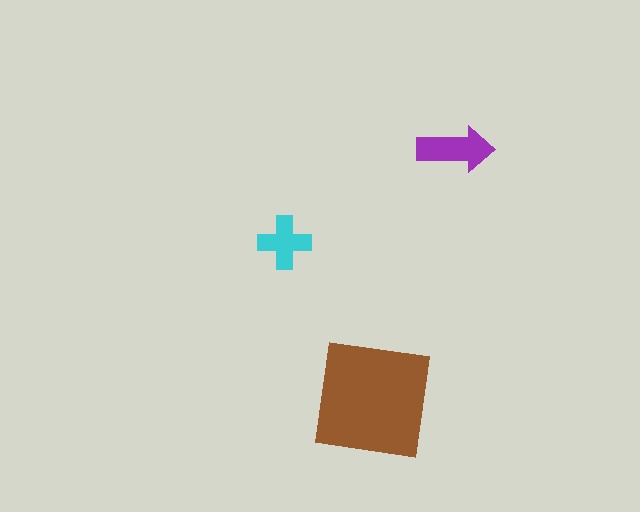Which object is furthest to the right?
The purple arrow is rightmost.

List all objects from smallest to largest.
The cyan cross, the purple arrow, the brown square.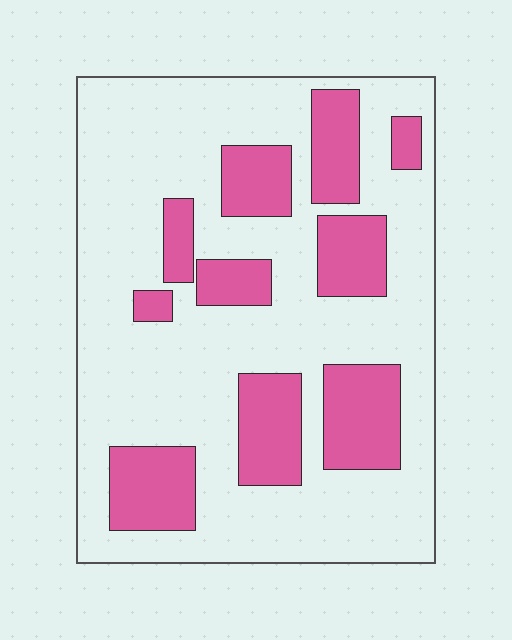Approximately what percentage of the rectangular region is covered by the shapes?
Approximately 30%.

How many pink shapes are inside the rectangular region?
10.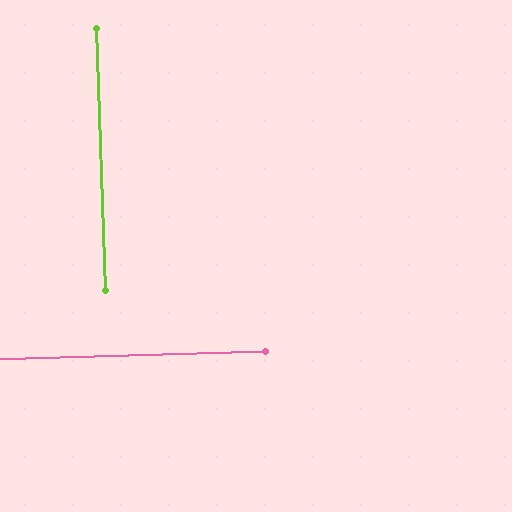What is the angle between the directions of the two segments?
Approximately 90 degrees.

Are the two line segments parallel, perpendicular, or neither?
Perpendicular — they meet at approximately 90°.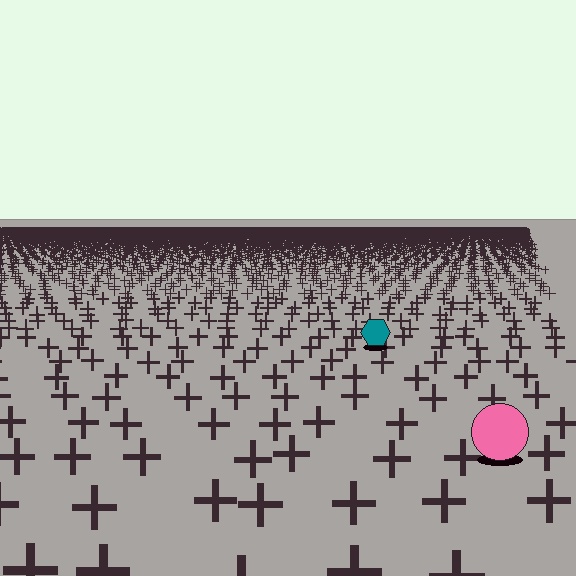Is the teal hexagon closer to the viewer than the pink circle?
No. The pink circle is closer — you can tell from the texture gradient: the ground texture is coarser near it.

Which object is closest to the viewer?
The pink circle is closest. The texture marks near it are larger and more spread out.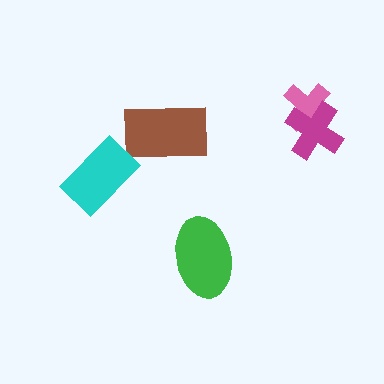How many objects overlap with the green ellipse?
0 objects overlap with the green ellipse.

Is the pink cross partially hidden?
Yes, it is partially covered by another shape.